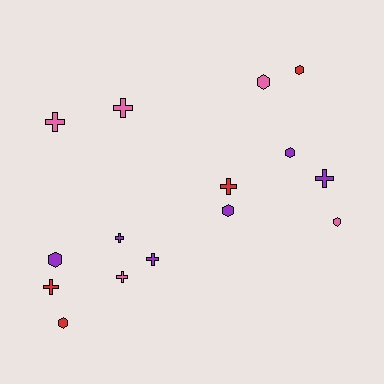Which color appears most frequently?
Purple, with 6 objects.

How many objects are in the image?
There are 15 objects.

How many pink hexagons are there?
There are 2 pink hexagons.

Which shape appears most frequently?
Cross, with 8 objects.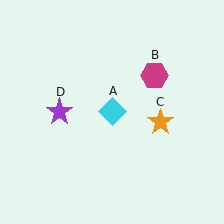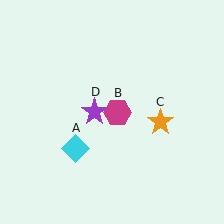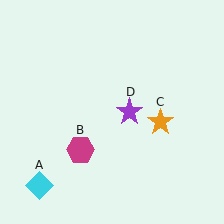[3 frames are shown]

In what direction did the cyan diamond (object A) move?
The cyan diamond (object A) moved down and to the left.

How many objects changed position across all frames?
3 objects changed position: cyan diamond (object A), magenta hexagon (object B), purple star (object D).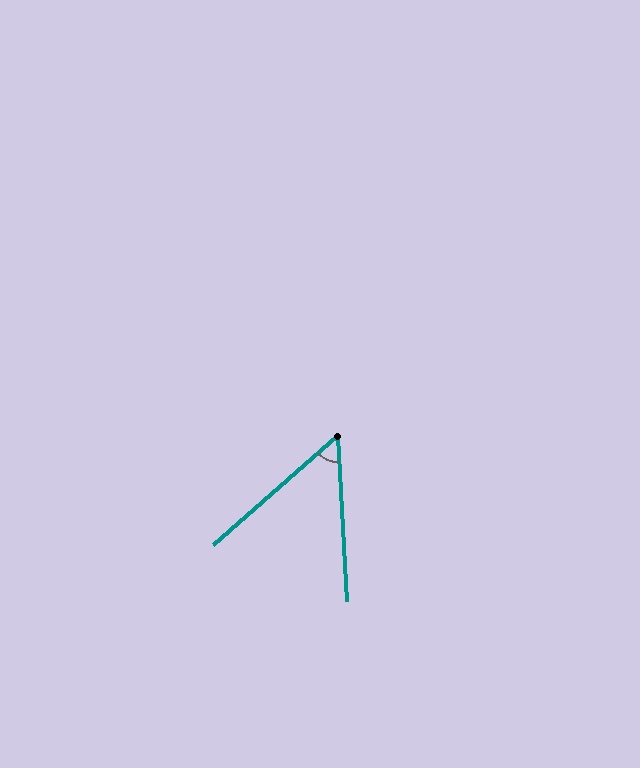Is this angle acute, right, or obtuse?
It is acute.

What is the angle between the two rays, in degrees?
Approximately 52 degrees.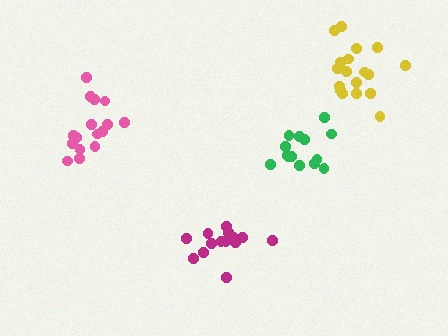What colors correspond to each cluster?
The clusters are colored: green, pink, magenta, yellow.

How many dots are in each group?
Group 1: 14 dots, Group 2: 16 dots, Group 3: 15 dots, Group 4: 18 dots (63 total).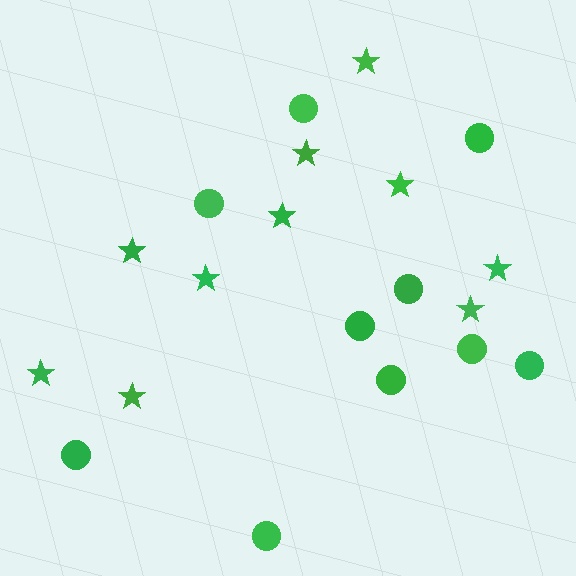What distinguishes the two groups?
There are 2 groups: one group of stars (10) and one group of circles (10).